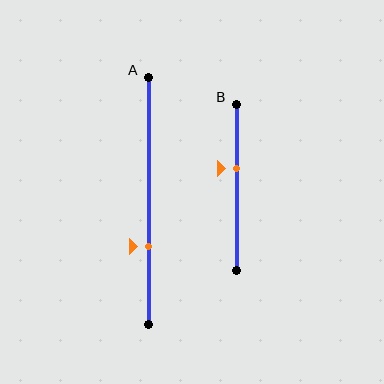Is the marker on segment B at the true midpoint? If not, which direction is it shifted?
No, the marker on segment B is shifted upward by about 11% of the segment length.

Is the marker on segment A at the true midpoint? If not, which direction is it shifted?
No, the marker on segment A is shifted downward by about 19% of the segment length.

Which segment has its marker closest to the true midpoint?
Segment B has its marker closest to the true midpoint.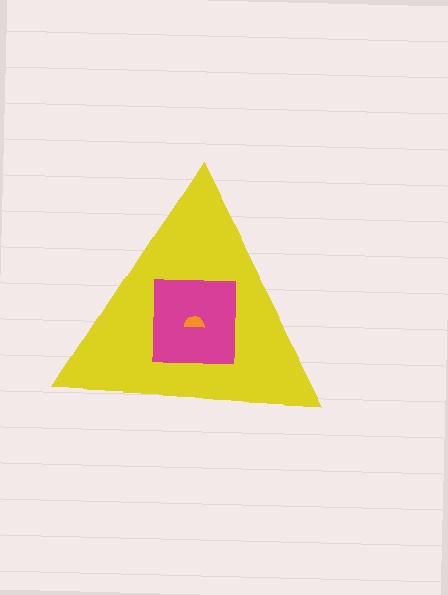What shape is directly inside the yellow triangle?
The magenta square.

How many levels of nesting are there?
3.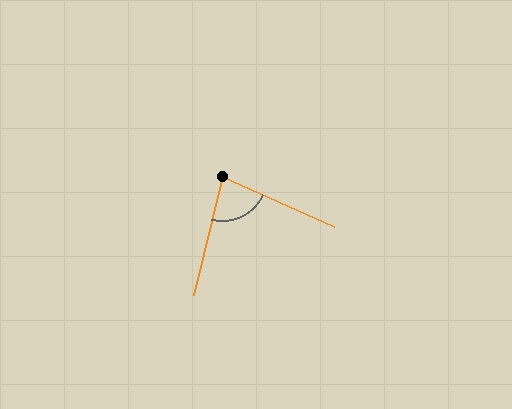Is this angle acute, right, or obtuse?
It is acute.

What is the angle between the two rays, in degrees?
Approximately 80 degrees.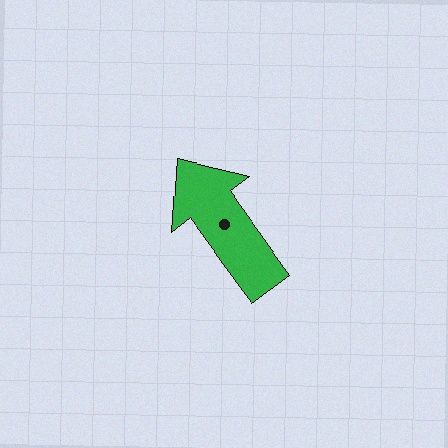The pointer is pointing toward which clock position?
Roughly 11 o'clock.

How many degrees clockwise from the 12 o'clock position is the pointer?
Approximately 324 degrees.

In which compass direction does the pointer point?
Northwest.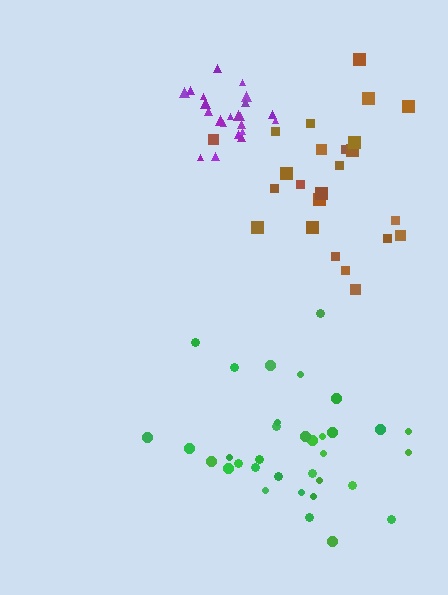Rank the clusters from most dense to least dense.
purple, green, brown.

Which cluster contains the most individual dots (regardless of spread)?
Green (34).